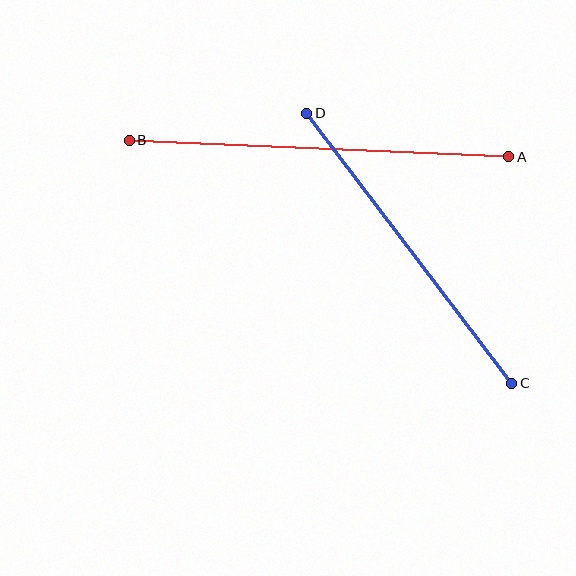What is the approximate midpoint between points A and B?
The midpoint is at approximately (319, 149) pixels.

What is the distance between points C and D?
The distance is approximately 339 pixels.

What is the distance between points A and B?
The distance is approximately 380 pixels.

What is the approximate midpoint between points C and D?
The midpoint is at approximately (409, 248) pixels.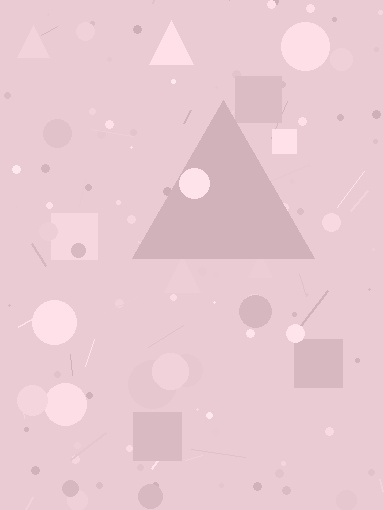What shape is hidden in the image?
A triangle is hidden in the image.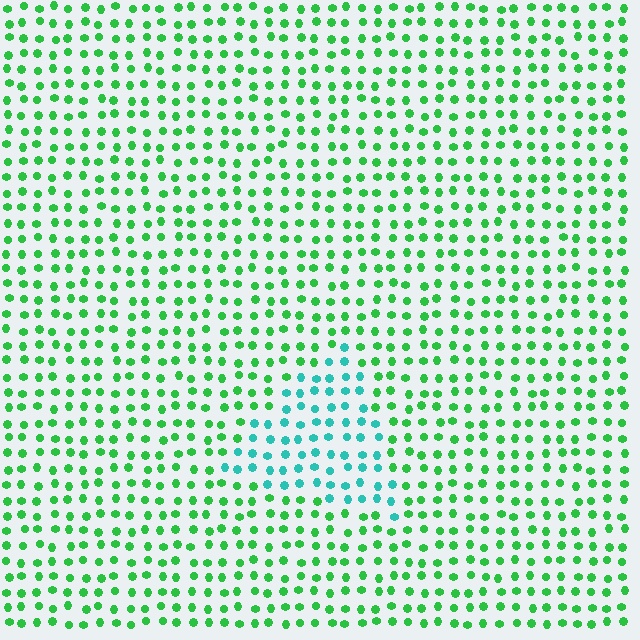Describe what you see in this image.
The image is filled with small green elements in a uniform arrangement. A triangle-shaped region is visible where the elements are tinted to a slightly different hue, forming a subtle color boundary.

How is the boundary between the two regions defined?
The boundary is defined purely by a slight shift in hue (about 45 degrees). Spacing, size, and orientation are identical on both sides.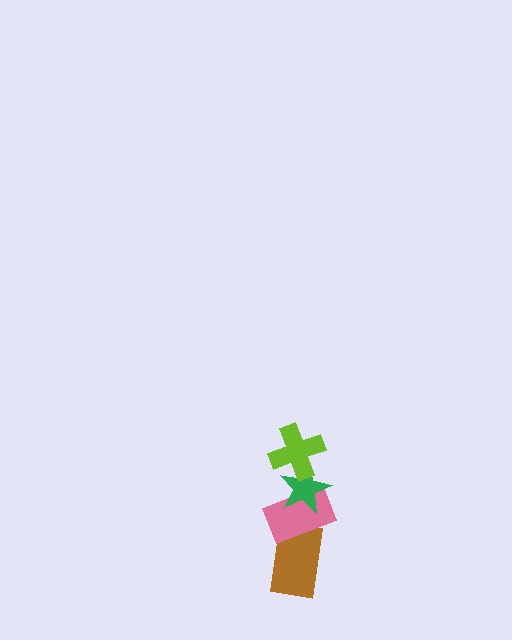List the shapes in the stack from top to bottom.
From top to bottom: the lime cross, the green star, the pink rectangle, the brown rectangle.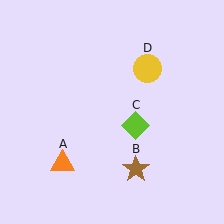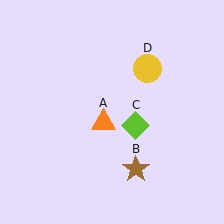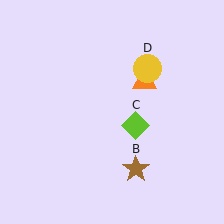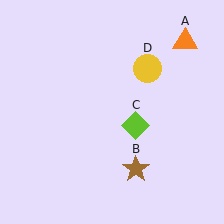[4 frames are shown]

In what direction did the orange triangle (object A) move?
The orange triangle (object A) moved up and to the right.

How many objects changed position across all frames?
1 object changed position: orange triangle (object A).